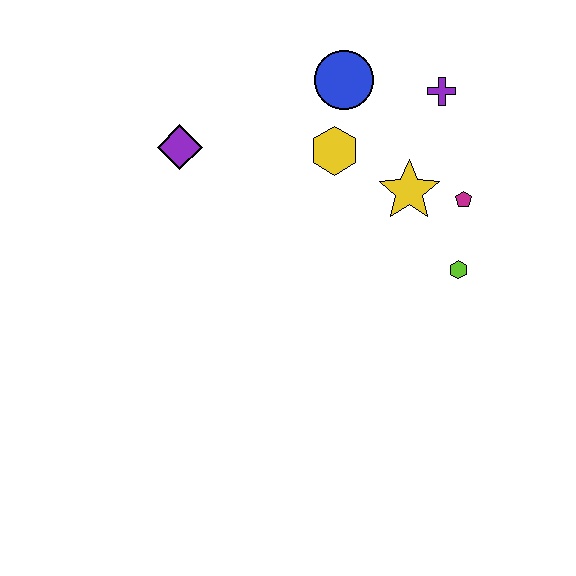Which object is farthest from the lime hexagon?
The purple diamond is farthest from the lime hexagon.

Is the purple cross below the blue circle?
Yes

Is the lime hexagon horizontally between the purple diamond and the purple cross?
No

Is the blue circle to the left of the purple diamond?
No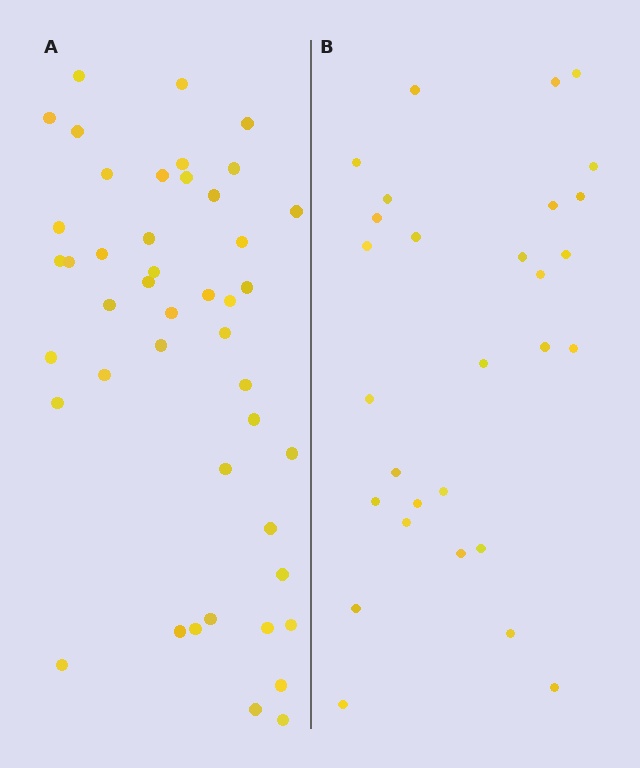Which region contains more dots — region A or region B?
Region A (the left region) has more dots.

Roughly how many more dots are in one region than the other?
Region A has approximately 15 more dots than region B.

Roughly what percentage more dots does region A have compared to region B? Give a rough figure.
About 55% more.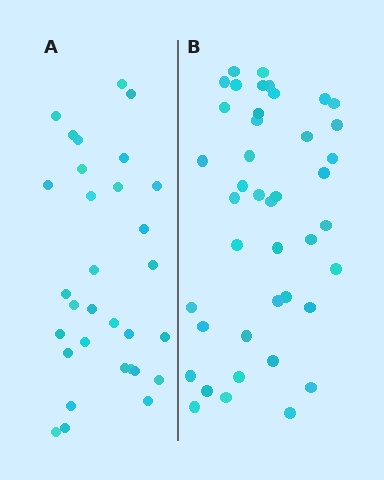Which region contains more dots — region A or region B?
Region B (the right region) has more dots.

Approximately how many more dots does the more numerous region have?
Region B has roughly 12 or so more dots than region A.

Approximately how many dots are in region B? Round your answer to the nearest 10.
About 40 dots. (The exact count is 42, which rounds to 40.)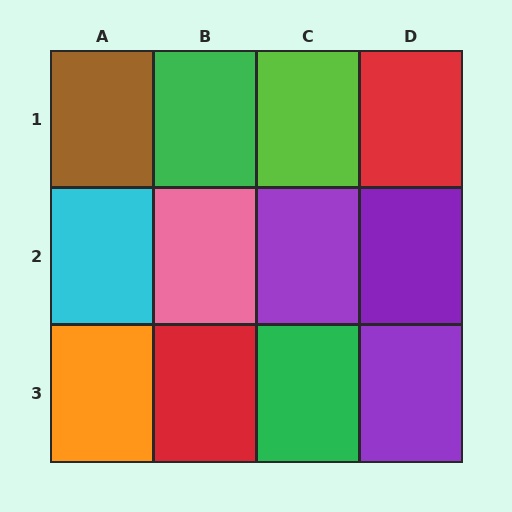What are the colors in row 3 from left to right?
Orange, red, green, purple.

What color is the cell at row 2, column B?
Pink.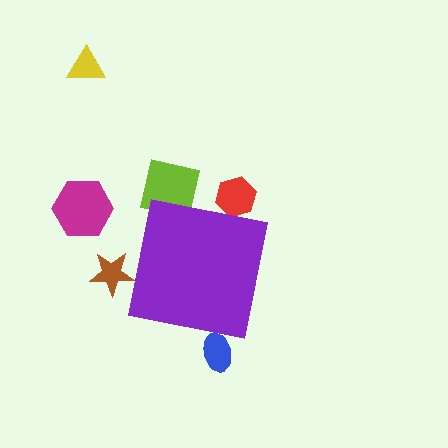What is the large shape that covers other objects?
A purple square.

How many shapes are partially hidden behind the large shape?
4 shapes are partially hidden.